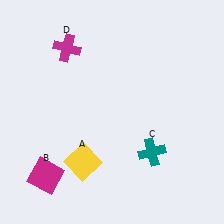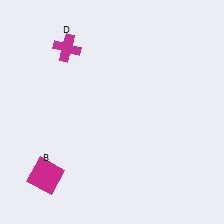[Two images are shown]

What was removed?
The teal cross (C), the yellow square (A) were removed in Image 2.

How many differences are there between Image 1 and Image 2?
There are 2 differences between the two images.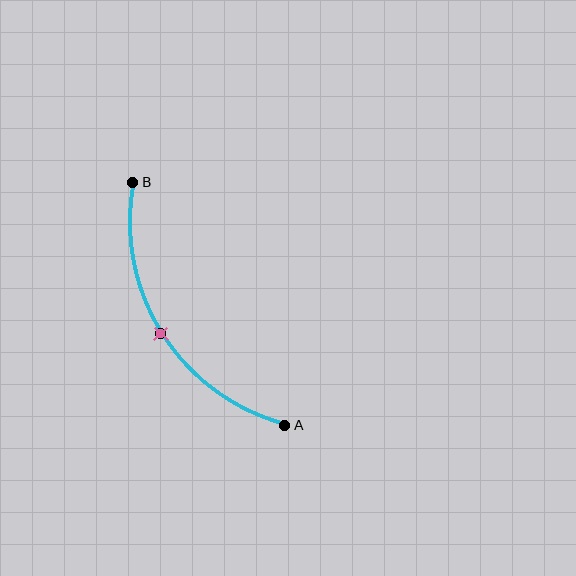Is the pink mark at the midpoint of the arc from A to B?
Yes. The pink mark lies on the arc at equal arc-length from both A and B — it is the arc midpoint.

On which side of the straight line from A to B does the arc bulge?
The arc bulges to the left of the straight line connecting A and B.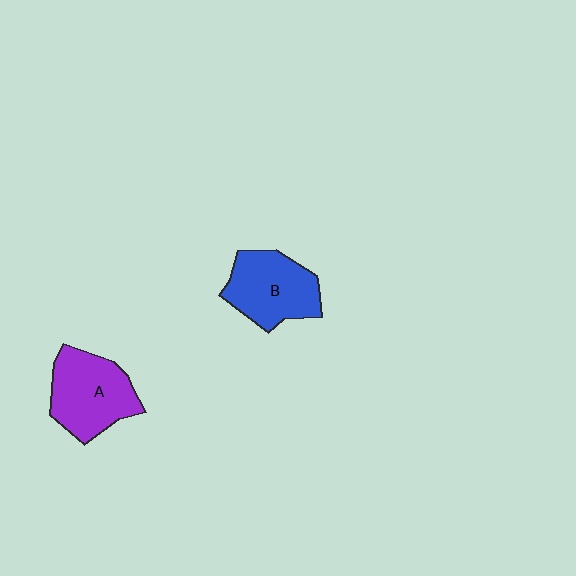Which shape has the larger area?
Shape A (purple).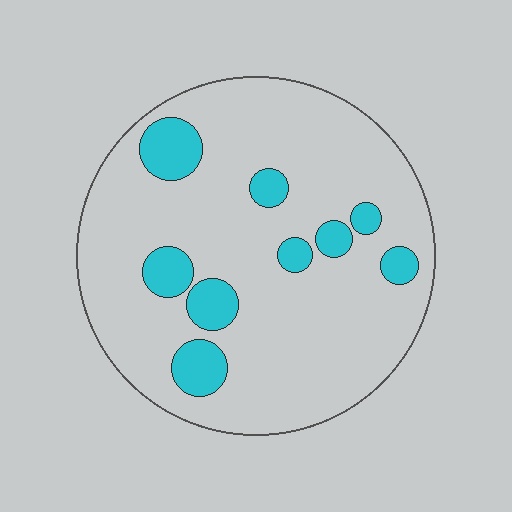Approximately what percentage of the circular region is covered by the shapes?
Approximately 15%.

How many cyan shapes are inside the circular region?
9.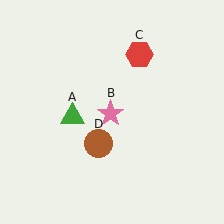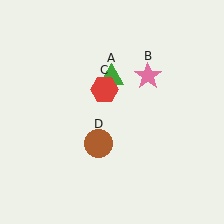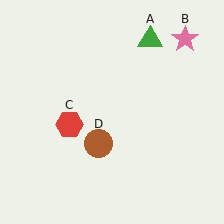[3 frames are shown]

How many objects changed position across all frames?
3 objects changed position: green triangle (object A), pink star (object B), red hexagon (object C).